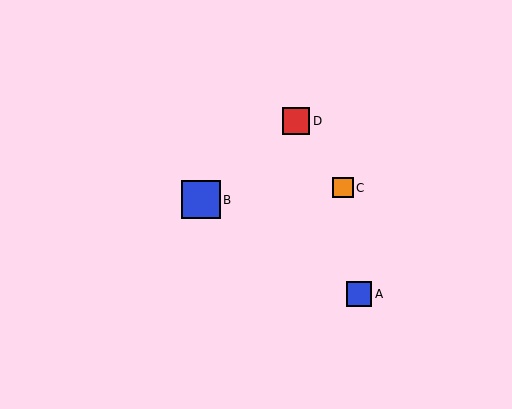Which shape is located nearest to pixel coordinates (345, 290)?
The blue square (labeled A) at (359, 294) is nearest to that location.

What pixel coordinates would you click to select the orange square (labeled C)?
Click at (343, 188) to select the orange square C.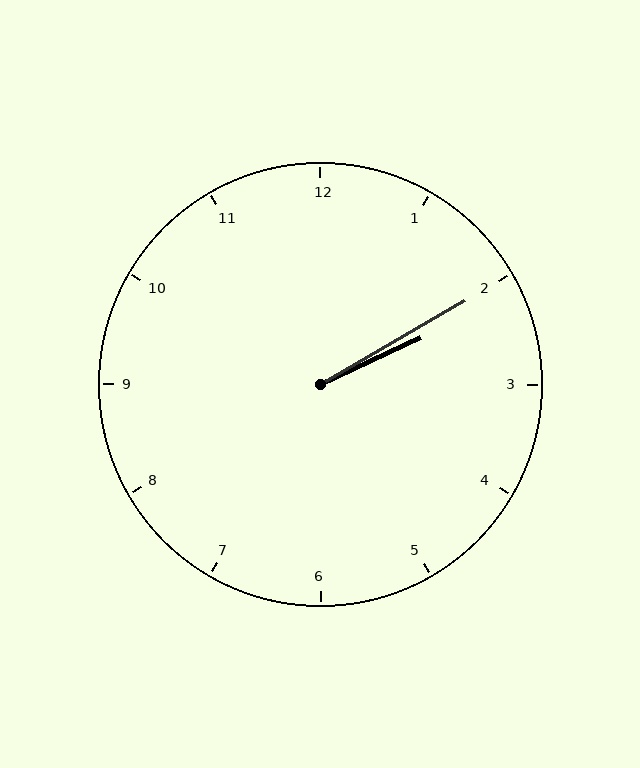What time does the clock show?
2:10.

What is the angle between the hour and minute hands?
Approximately 5 degrees.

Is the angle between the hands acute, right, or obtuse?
It is acute.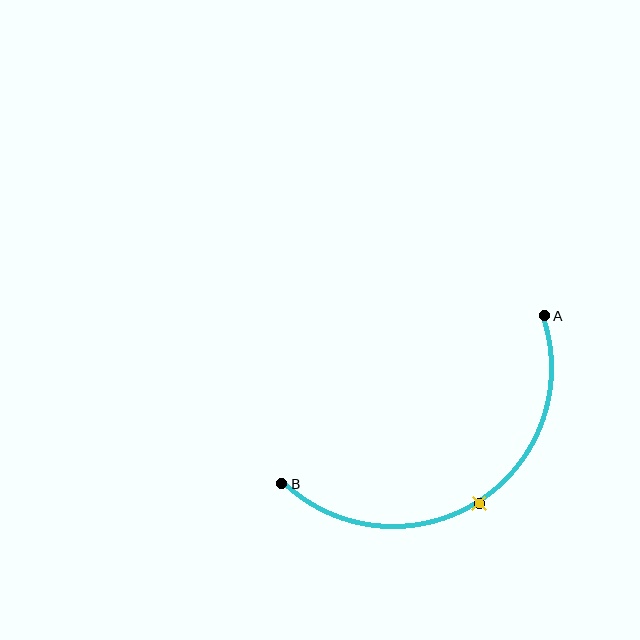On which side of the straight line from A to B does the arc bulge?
The arc bulges below the straight line connecting A and B.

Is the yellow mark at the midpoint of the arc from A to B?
Yes. The yellow mark lies on the arc at equal arc-length from both A and B — it is the arc midpoint.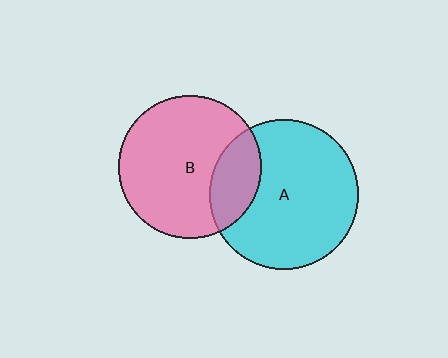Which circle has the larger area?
Circle A (cyan).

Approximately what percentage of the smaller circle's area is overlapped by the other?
Approximately 20%.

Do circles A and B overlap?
Yes.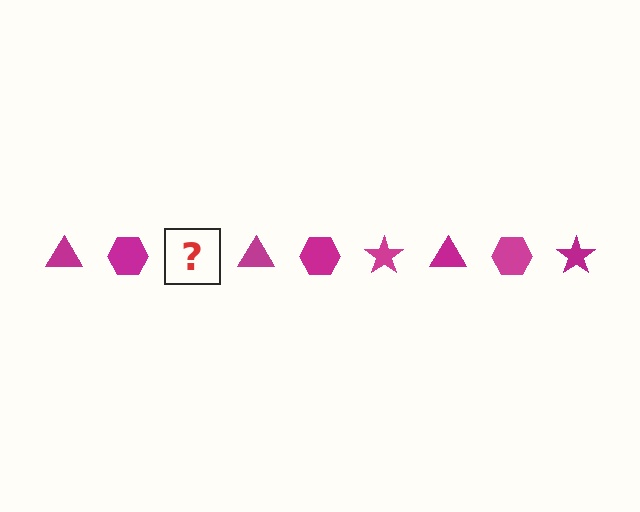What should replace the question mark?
The question mark should be replaced with a magenta star.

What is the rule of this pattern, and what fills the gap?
The rule is that the pattern cycles through triangle, hexagon, star shapes in magenta. The gap should be filled with a magenta star.